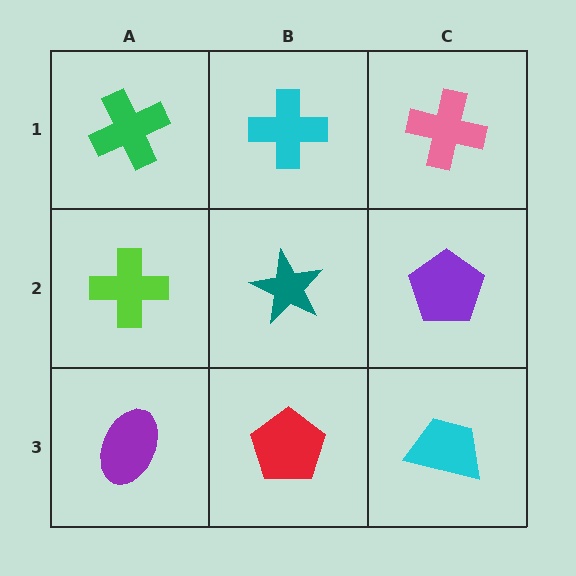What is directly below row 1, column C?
A purple pentagon.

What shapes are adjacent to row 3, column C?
A purple pentagon (row 2, column C), a red pentagon (row 3, column B).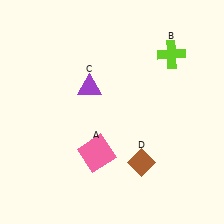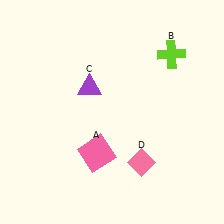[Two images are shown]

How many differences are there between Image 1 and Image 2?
There is 1 difference between the two images.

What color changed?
The diamond (D) changed from brown in Image 1 to pink in Image 2.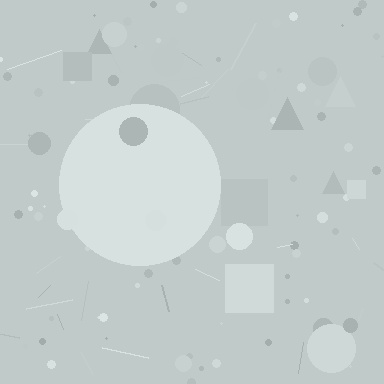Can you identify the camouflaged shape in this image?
The camouflaged shape is a circle.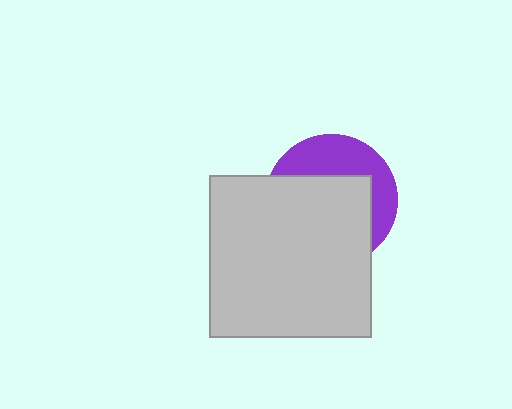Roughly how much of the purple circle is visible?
A small part of it is visible (roughly 38%).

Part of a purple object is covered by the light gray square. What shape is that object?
It is a circle.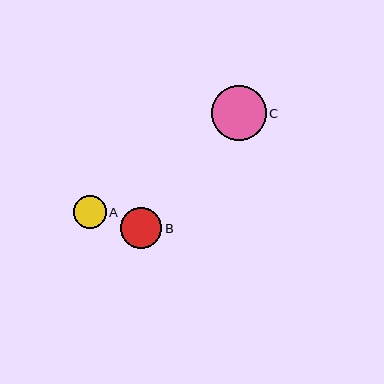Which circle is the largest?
Circle C is the largest with a size of approximately 55 pixels.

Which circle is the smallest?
Circle A is the smallest with a size of approximately 33 pixels.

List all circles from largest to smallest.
From largest to smallest: C, B, A.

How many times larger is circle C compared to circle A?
Circle C is approximately 1.7 times the size of circle A.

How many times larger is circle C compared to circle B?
Circle C is approximately 1.3 times the size of circle B.